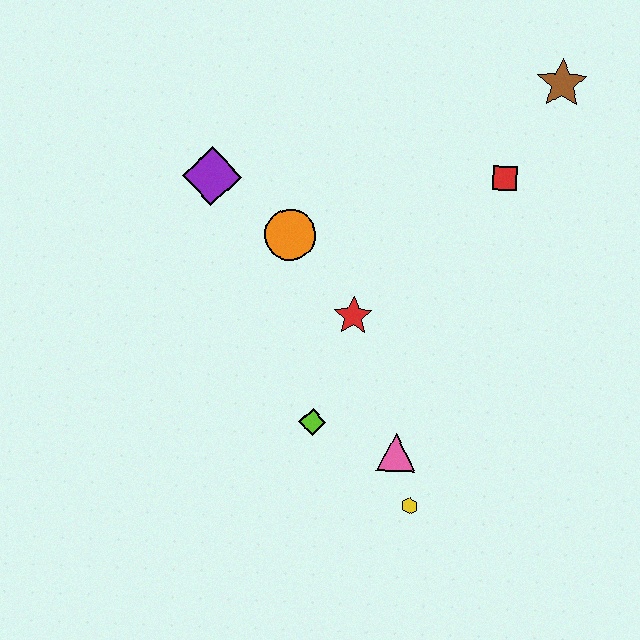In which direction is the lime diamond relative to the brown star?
The lime diamond is below the brown star.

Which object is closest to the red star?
The orange circle is closest to the red star.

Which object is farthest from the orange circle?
The brown star is farthest from the orange circle.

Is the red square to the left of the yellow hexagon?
No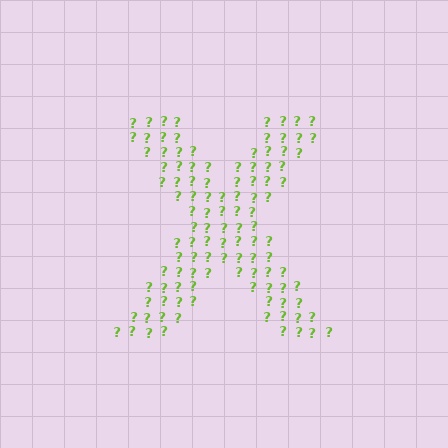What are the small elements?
The small elements are question marks.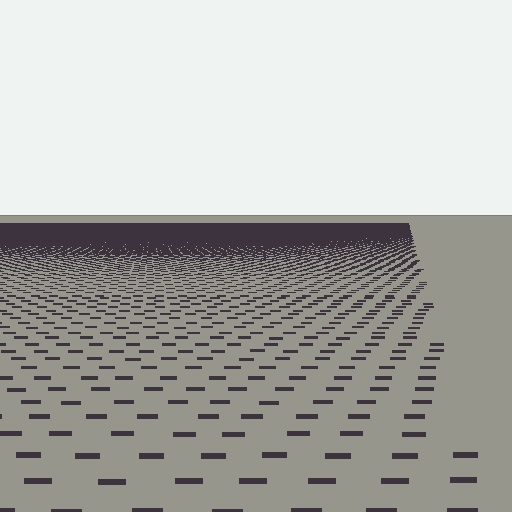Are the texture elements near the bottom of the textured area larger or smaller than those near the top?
Larger. Near the bottom, elements are closer to the viewer and appear at a bigger on-screen size.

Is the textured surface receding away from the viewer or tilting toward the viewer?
The surface is receding away from the viewer. Texture elements get smaller and denser toward the top.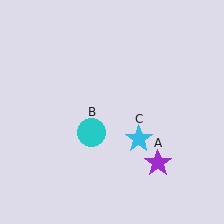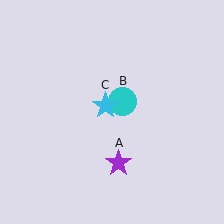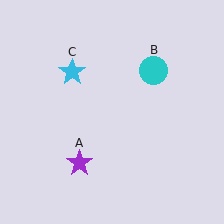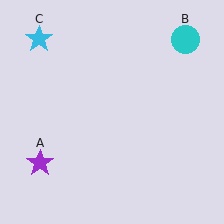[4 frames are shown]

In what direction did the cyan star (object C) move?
The cyan star (object C) moved up and to the left.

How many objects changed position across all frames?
3 objects changed position: purple star (object A), cyan circle (object B), cyan star (object C).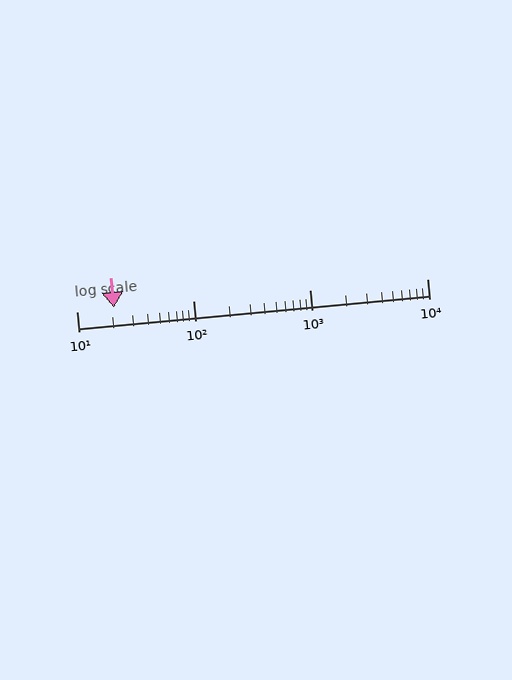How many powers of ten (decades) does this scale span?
The scale spans 3 decades, from 10 to 10000.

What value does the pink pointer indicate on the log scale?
The pointer indicates approximately 21.